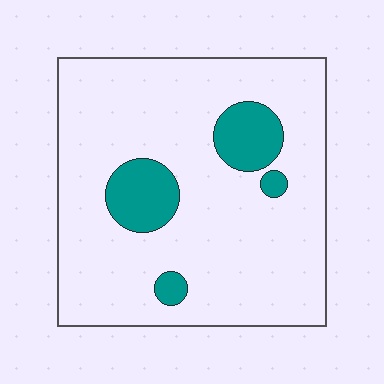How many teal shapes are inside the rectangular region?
4.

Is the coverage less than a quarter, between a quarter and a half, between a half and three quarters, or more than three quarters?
Less than a quarter.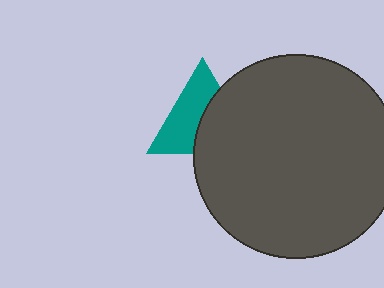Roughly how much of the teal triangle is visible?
About half of it is visible (roughly 54%).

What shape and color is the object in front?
The object in front is a dark gray circle.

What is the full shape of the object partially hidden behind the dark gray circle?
The partially hidden object is a teal triangle.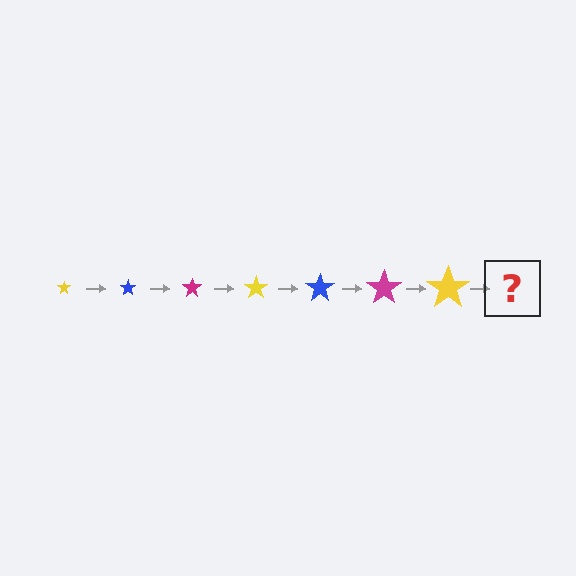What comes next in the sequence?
The next element should be a blue star, larger than the previous one.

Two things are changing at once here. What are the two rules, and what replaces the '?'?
The two rules are that the star grows larger each step and the color cycles through yellow, blue, and magenta. The '?' should be a blue star, larger than the previous one.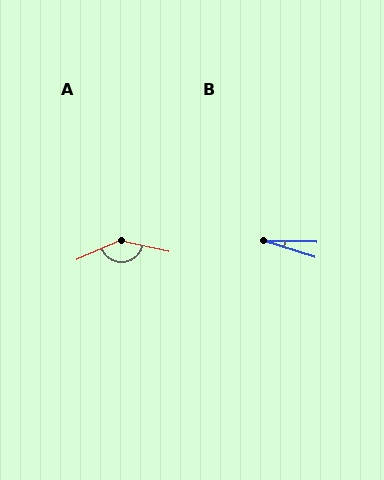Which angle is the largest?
A, at approximately 144 degrees.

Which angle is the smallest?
B, at approximately 17 degrees.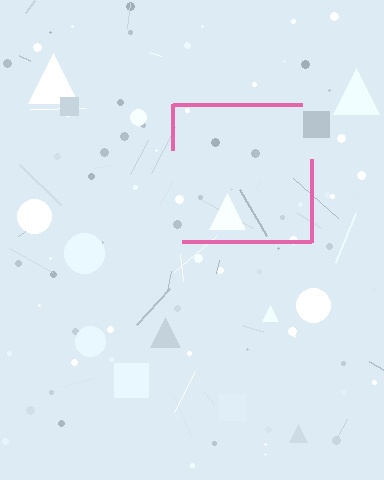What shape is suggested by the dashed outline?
The dashed outline suggests a square.